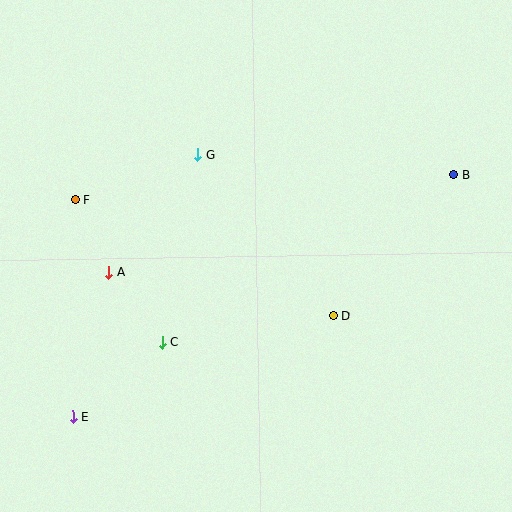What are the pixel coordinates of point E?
Point E is at (73, 417).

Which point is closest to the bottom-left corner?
Point E is closest to the bottom-left corner.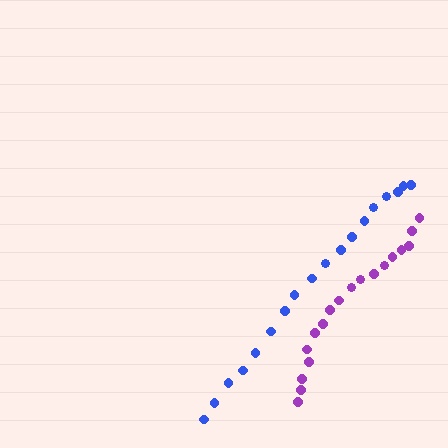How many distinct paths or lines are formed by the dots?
There are 2 distinct paths.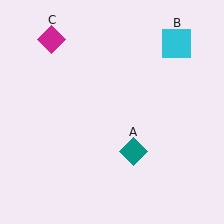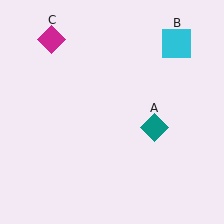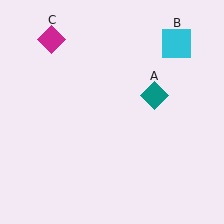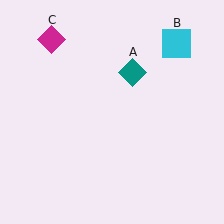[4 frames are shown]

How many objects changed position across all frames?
1 object changed position: teal diamond (object A).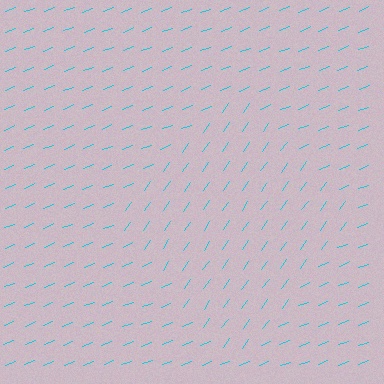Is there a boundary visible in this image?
Yes, there is a texture boundary formed by a change in line orientation.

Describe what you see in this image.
The image is filled with small cyan line segments. A diamond region in the image has lines oriented differently from the surrounding lines, creating a visible texture boundary.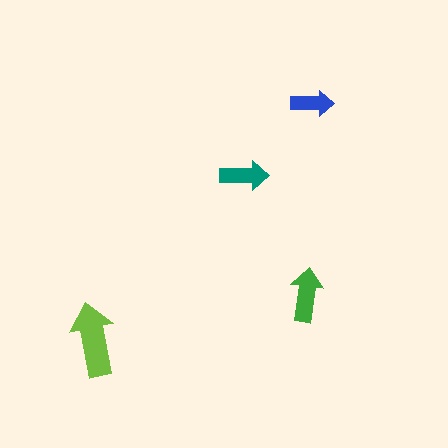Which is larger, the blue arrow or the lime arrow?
The lime one.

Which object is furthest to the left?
The lime arrow is leftmost.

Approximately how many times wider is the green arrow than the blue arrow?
About 1.5 times wider.